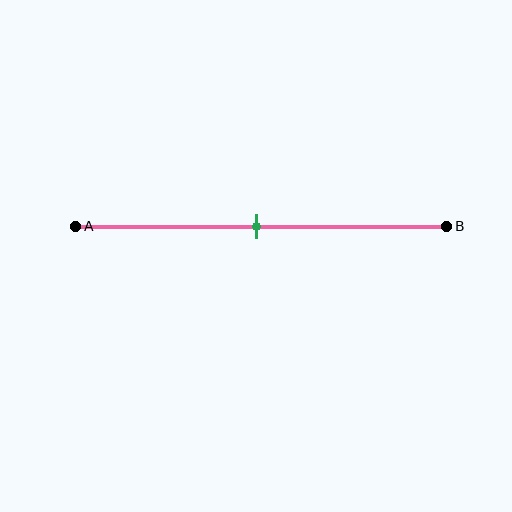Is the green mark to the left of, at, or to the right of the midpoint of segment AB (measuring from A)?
The green mark is approximately at the midpoint of segment AB.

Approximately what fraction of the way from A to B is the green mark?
The green mark is approximately 50% of the way from A to B.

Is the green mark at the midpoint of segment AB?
Yes, the mark is approximately at the midpoint.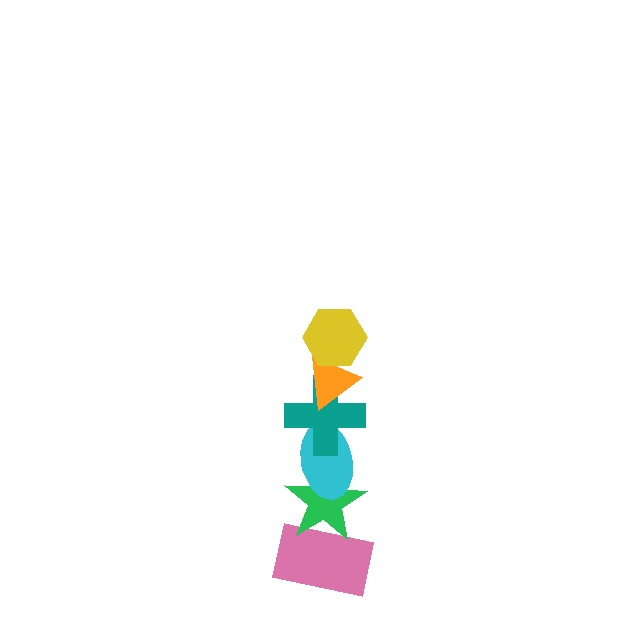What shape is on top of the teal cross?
The orange triangle is on top of the teal cross.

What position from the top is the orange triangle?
The orange triangle is 2nd from the top.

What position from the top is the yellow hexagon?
The yellow hexagon is 1st from the top.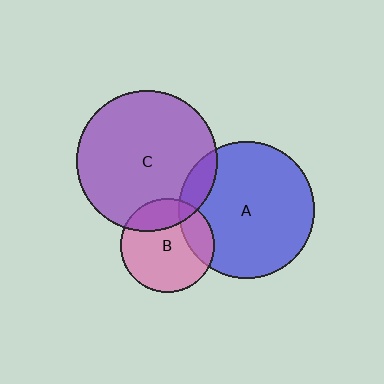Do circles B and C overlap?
Yes.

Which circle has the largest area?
Circle C (purple).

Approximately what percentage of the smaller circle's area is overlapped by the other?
Approximately 25%.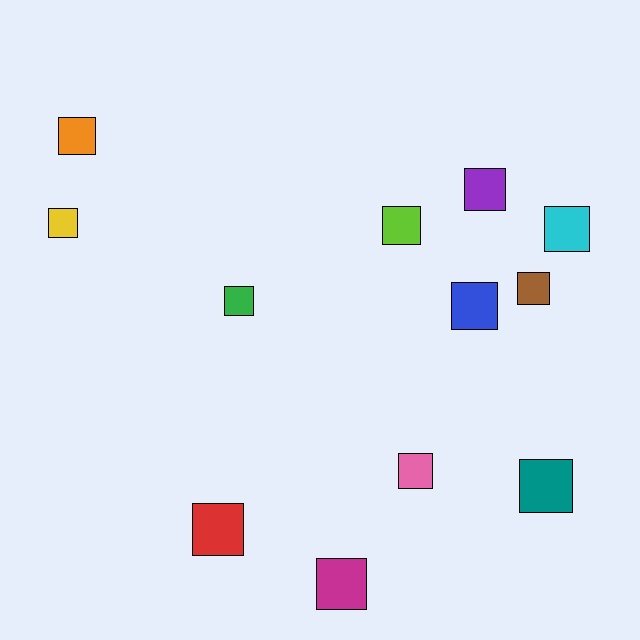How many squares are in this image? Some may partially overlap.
There are 12 squares.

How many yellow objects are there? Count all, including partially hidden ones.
There is 1 yellow object.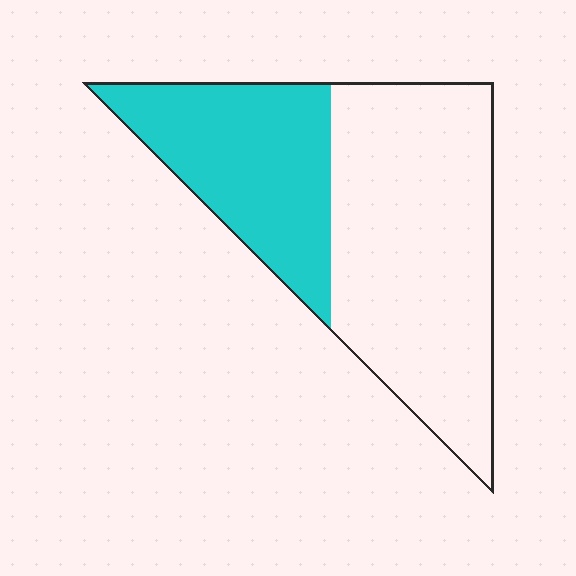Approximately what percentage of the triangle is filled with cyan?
Approximately 35%.